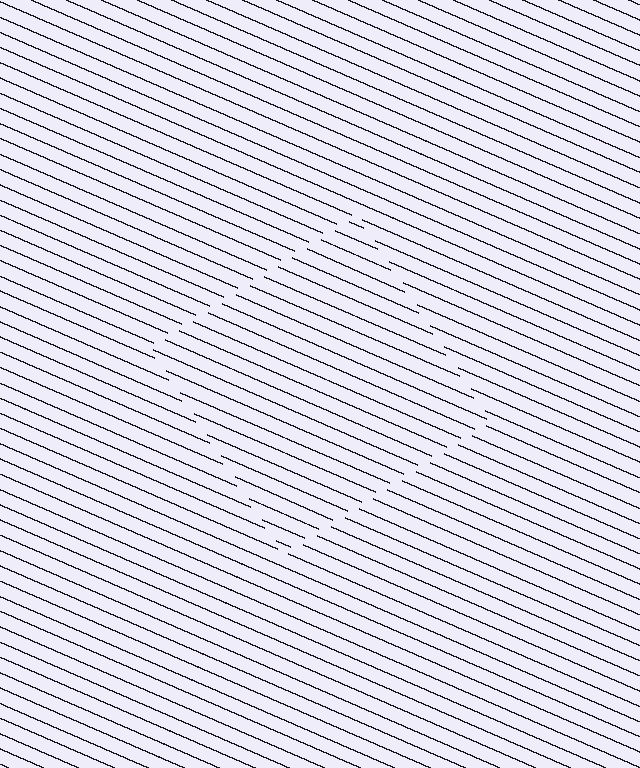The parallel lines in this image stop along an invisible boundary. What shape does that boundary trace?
An illusory square. The interior of the shape contains the same grating, shifted by half a period — the contour is defined by the phase discontinuity where line-ends from the inner and outer gratings abut.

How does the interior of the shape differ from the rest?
The interior of the shape contains the same grating, shifted by half a period — the contour is defined by the phase discontinuity where line-ends from the inner and outer gratings abut.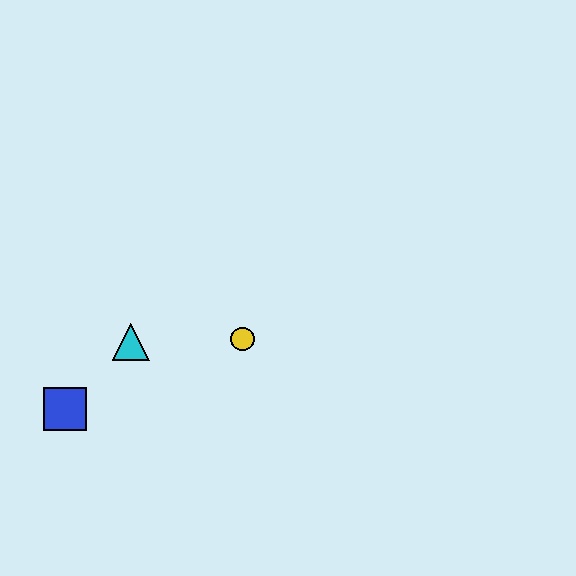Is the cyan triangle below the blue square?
No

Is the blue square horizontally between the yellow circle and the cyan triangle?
No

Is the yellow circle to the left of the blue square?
No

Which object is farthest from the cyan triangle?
The yellow circle is farthest from the cyan triangle.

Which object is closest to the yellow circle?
The cyan triangle is closest to the yellow circle.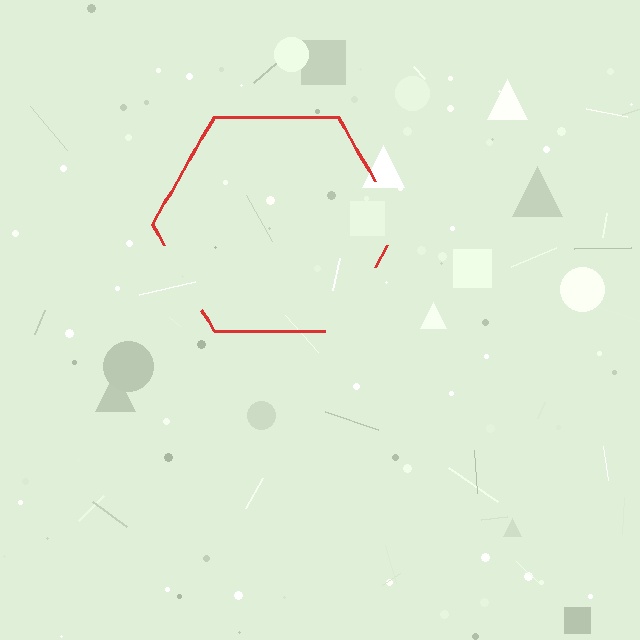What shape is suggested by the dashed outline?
The dashed outline suggests a hexagon.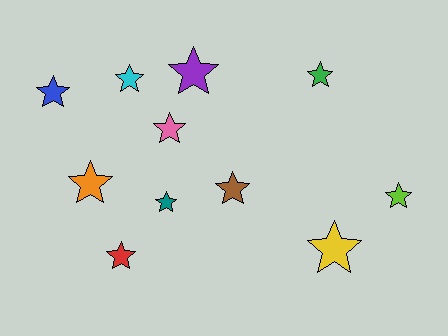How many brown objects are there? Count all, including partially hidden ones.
There is 1 brown object.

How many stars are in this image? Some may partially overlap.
There are 11 stars.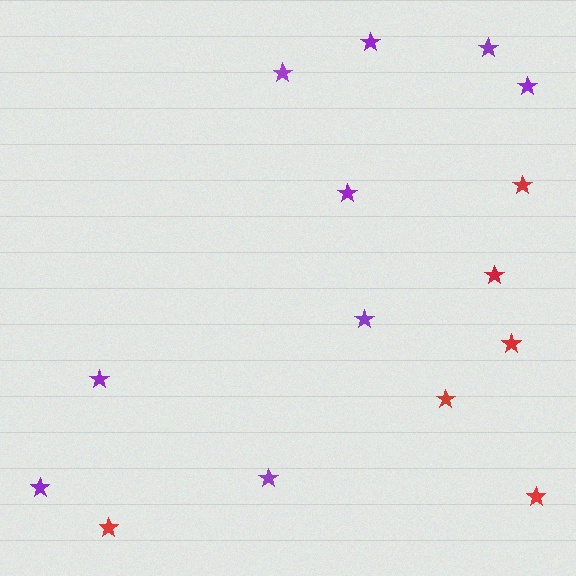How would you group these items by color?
There are 2 groups: one group of red stars (6) and one group of purple stars (9).